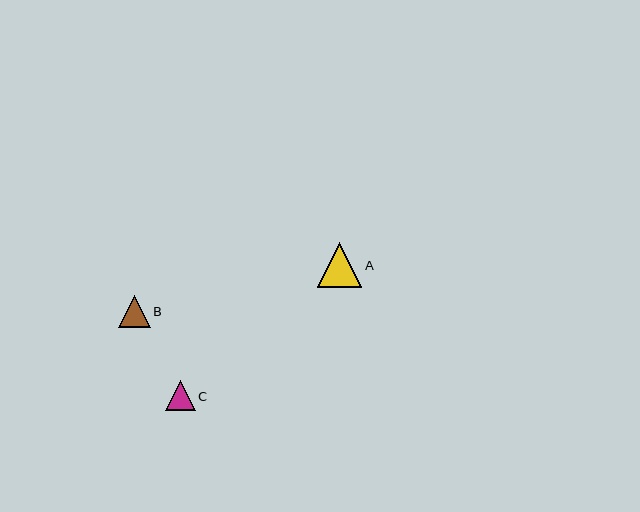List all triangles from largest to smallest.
From largest to smallest: A, B, C.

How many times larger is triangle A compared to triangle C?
Triangle A is approximately 1.5 times the size of triangle C.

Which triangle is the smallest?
Triangle C is the smallest with a size of approximately 30 pixels.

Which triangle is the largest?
Triangle A is the largest with a size of approximately 44 pixels.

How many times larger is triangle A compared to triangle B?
Triangle A is approximately 1.4 times the size of triangle B.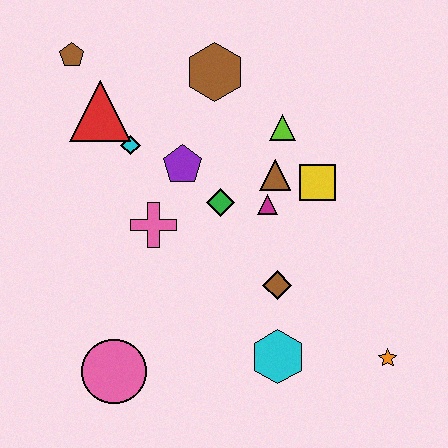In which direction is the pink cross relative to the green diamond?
The pink cross is to the left of the green diamond.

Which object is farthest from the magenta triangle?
The brown pentagon is farthest from the magenta triangle.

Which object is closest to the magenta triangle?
The brown triangle is closest to the magenta triangle.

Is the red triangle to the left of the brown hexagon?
Yes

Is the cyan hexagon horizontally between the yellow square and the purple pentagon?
Yes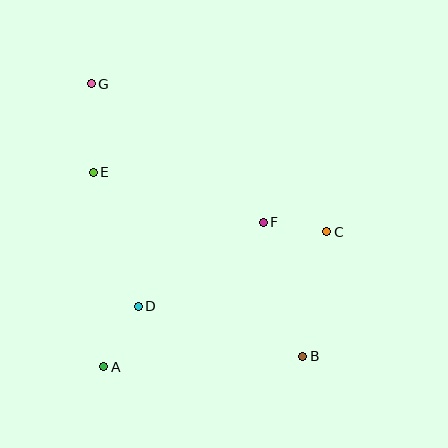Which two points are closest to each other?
Points C and F are closest to each other.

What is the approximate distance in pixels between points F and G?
The distance between F and G is approximately 221 pixels.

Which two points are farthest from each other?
Points B and G are farthest from each other.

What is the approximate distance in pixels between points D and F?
The distance between D and F is approximately 151 pixels.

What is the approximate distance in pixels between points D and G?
The distance between D and G is approximately 227 pixels.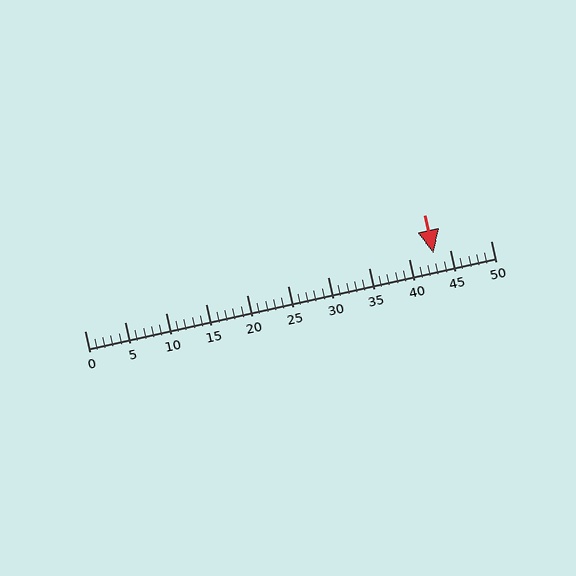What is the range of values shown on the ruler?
The ruler shows values from 0 to 50.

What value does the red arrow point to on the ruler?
The red arrow points to approximately 43.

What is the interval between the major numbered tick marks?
The major tick marks are spaced 5 units apart.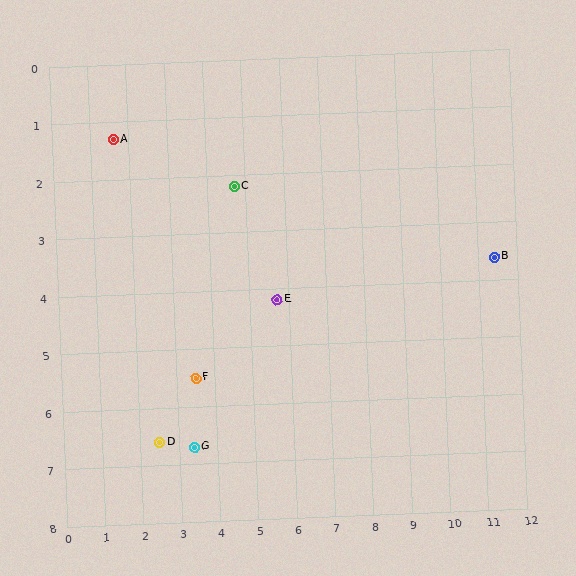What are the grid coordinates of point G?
Point G is at approximately (3.4, 6.7).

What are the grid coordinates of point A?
Point A is at approximately (1.6, 1.3).